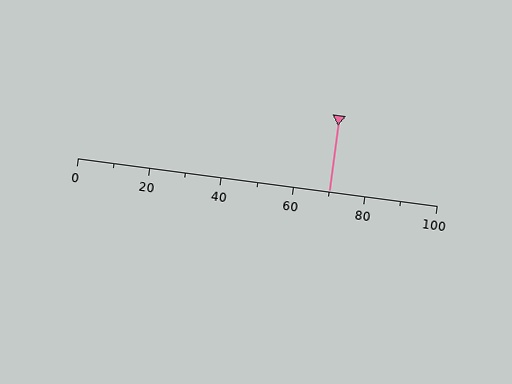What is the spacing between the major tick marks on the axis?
The major ticks are spaced 20 apart.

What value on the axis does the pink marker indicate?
The marker indicates approximately 70.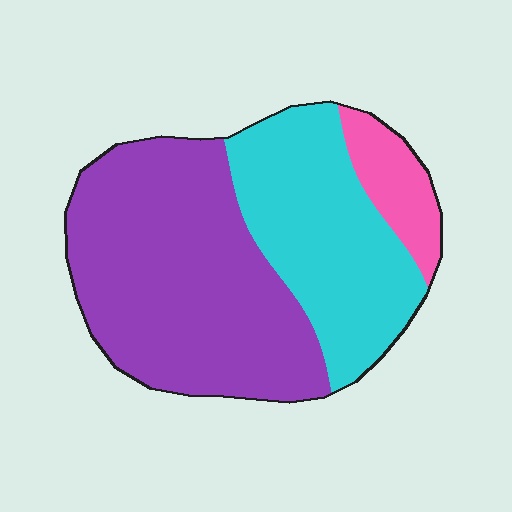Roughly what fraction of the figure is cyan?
Cyan covers roughly 35% of the figure.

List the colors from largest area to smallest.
From largest to smallest: purple, cyan, pink.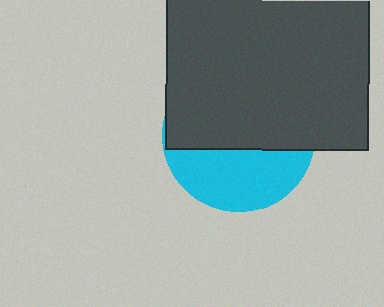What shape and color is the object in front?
The object in front is a dark gray rectangle.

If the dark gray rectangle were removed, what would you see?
You would see the complete cyan circle.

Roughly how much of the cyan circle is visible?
A small part of it is visible (roughly 39%).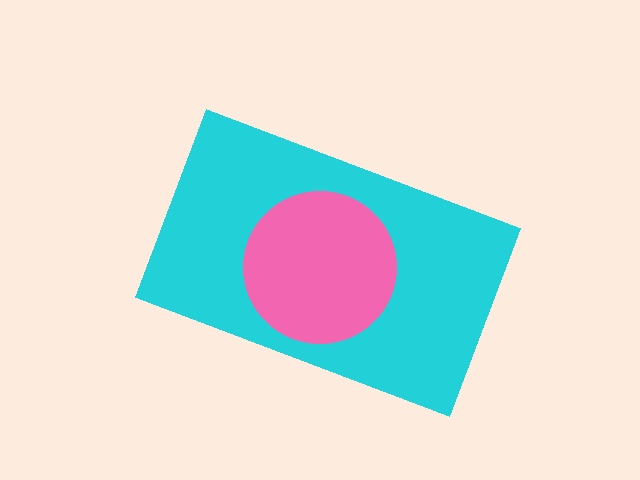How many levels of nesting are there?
2.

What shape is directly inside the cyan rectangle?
The pink circle.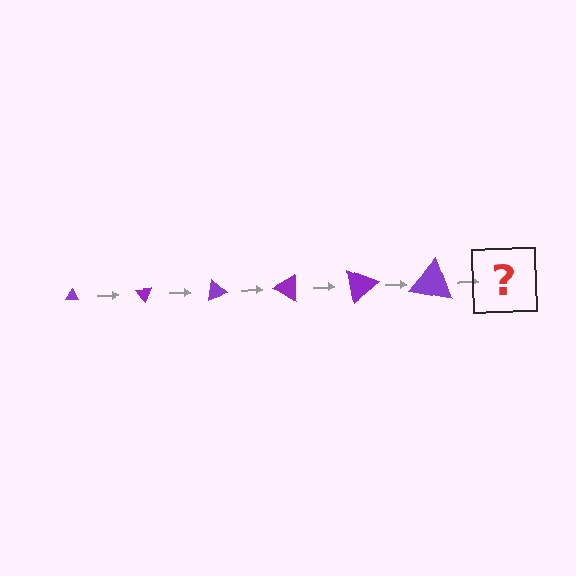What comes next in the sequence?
The next element should be a triangle, larger than the previous one and rotated 300 degrees from the start.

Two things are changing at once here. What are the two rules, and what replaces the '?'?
The two rules are that the triangle grows larger each step and it rotates 50 degrees each step. The '?' should be a triangle, larger than the previous one and rotated 300 degrees from the start.